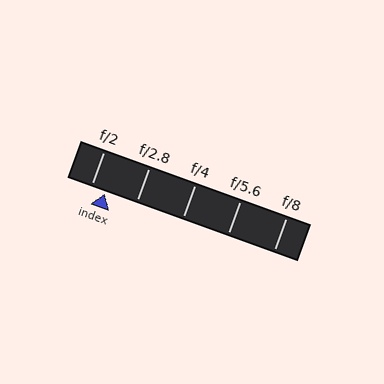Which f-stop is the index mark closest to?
The index mark is closest to f/2.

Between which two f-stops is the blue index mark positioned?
The index mark is between f/2 and f/2.8.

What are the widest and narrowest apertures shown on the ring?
The widest aperture shown is f/2 and the narrowest is f/8.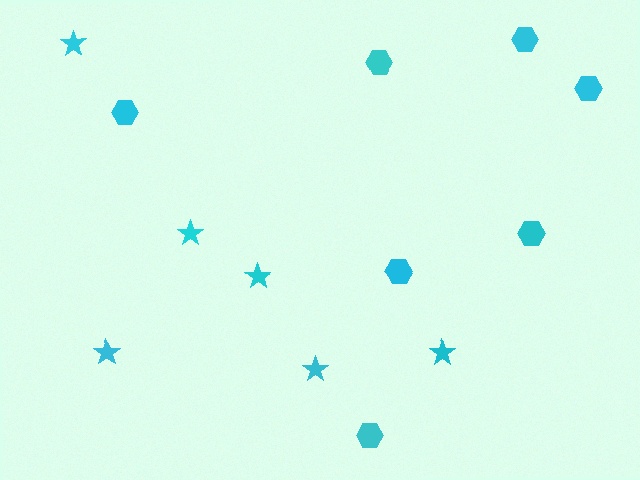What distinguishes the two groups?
There are 2 groups: one group of stars (6) and one group of hexagons (7).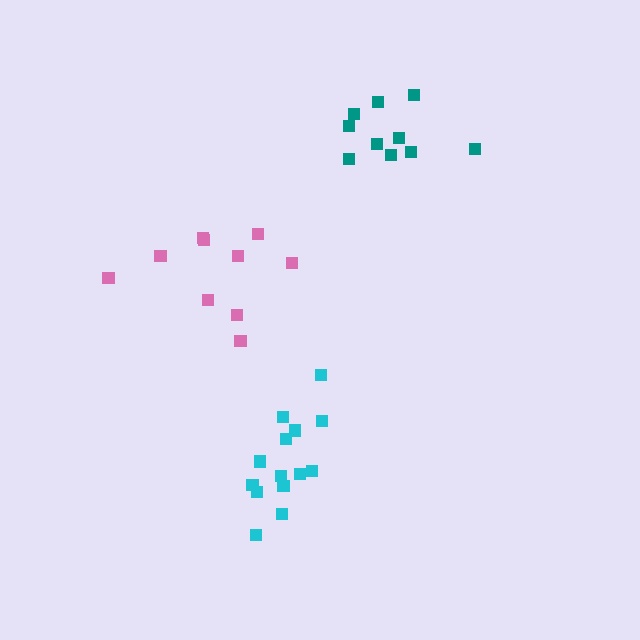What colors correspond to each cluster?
The clusters are colored: cyan, teal, pink.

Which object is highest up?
The teal cluster is topmost.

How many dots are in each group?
Group 1: 15 dots, Group 2: 10 dots, Group 3: 10 dots (35 total).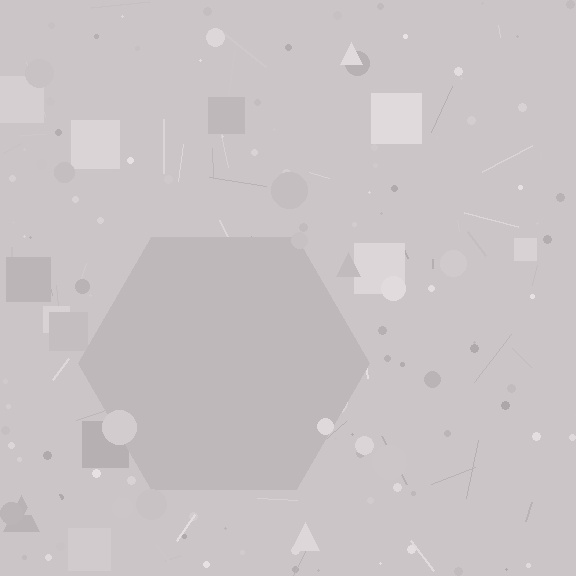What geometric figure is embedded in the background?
A hexagon is embedded in the background.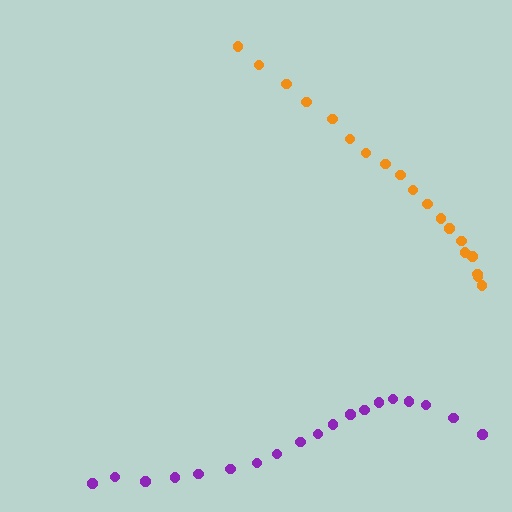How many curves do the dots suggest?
There are 2 distinct paths.